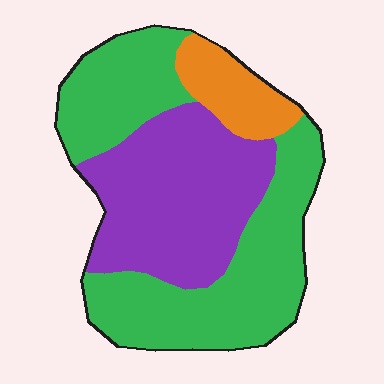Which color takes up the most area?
Green, at roughly 50%.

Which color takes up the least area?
Orange, at roughly 10%.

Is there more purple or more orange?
Purple.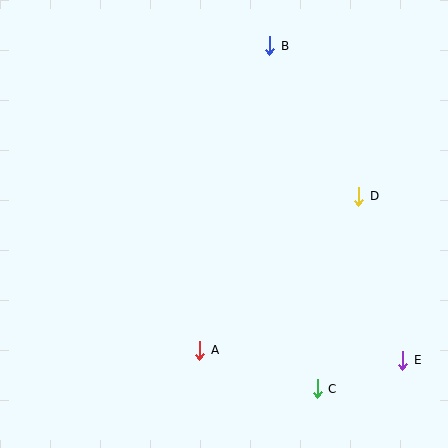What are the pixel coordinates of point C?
Point C is at (317, 389).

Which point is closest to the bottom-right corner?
Point E is closest to the bottom-right corner.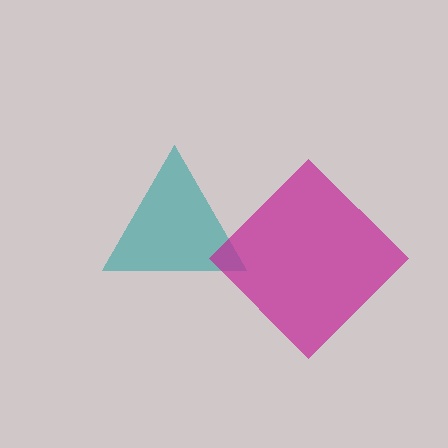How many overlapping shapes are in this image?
There are 2 overlapping shapes in the image.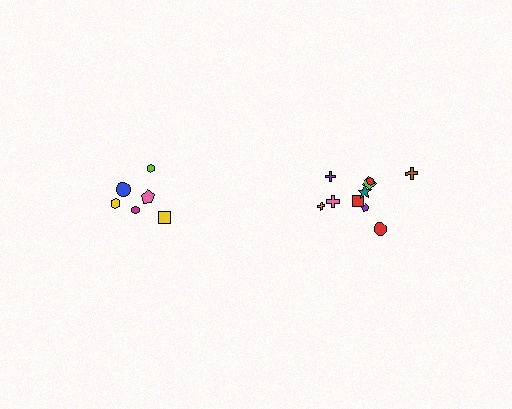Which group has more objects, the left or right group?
The right group.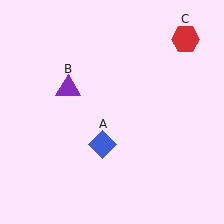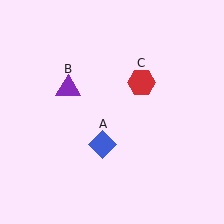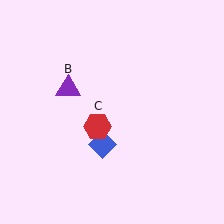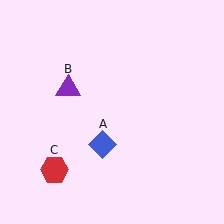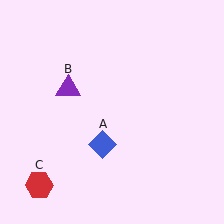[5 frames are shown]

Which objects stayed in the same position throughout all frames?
Blue diamond (object A) and purple triangle (object B) remained stationary.